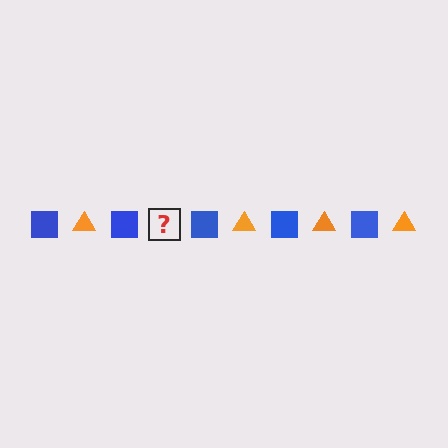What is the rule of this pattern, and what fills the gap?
The rule is that the pattern alternates between blue square and orange triangle. The gap should be filled with an orange triangle.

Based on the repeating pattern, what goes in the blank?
The blank should be an orange triangle.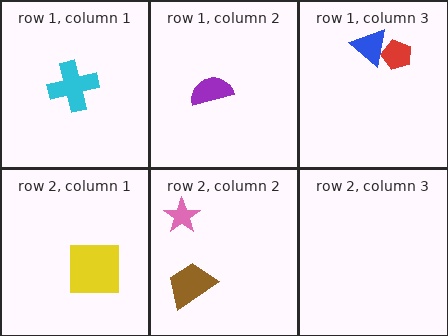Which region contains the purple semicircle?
The row 1, column 2 region.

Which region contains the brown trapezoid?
The row 2, column 2 region.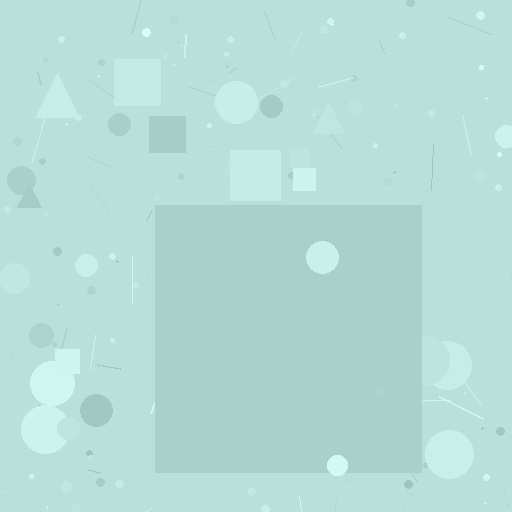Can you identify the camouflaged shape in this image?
The camouflaged shape is a square.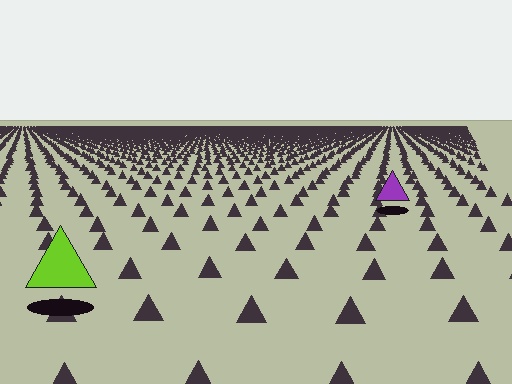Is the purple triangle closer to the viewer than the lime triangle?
No. The lime triangle is closer — you can tell from the texture gradient: the ground texture is coarser near it.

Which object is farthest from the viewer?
The purple triangle is farthest from the viewer. It appears smaller and the ground texture around it is denser.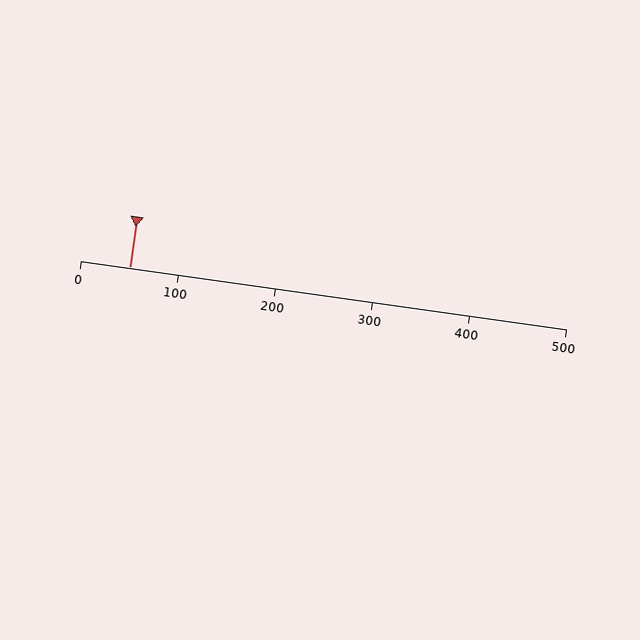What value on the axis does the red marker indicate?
The marker indicates approximately 50.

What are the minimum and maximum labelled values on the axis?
The axis runs from 0 to 500.